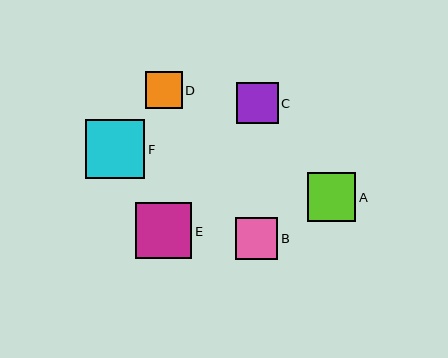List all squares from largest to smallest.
From largest to smallest: F, E, A, B, C, D.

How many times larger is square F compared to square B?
Square F is approximately 1.4 times the size of square B.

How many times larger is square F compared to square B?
Square F is approximately 1.4 times the size of square B.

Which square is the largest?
Square F is the largest with a size of approximately 59 pixels.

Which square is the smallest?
Square D is the smallest with a size of approximately 37 pixels.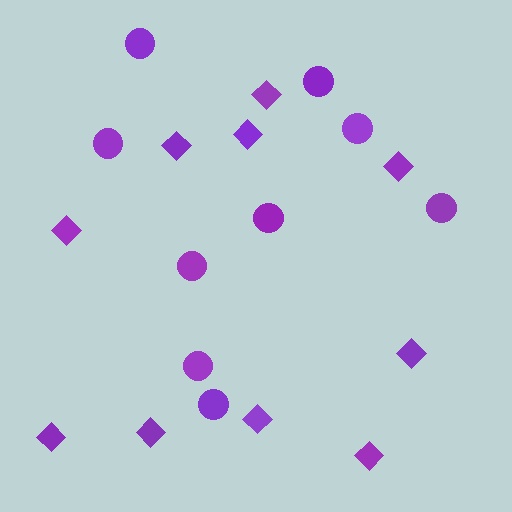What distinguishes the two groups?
There are 2 groups: one group of diamonds (10) and one group of circles (9).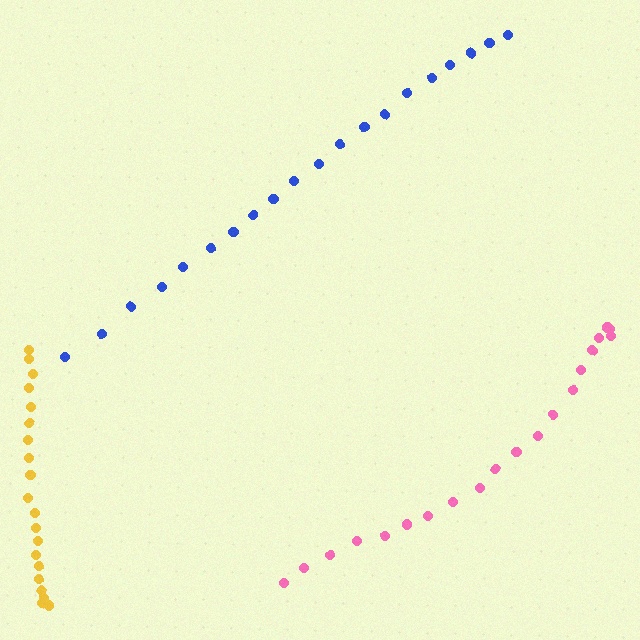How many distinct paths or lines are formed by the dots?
There are 3 distinct paths.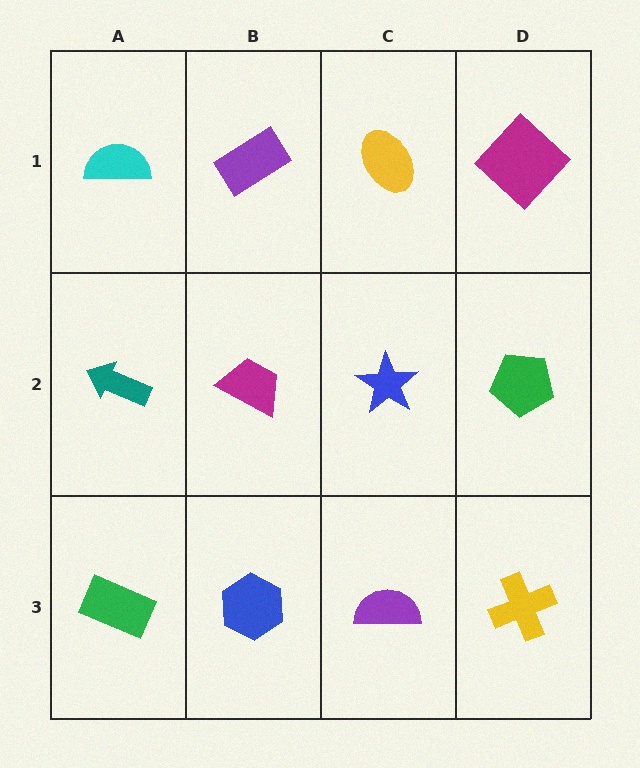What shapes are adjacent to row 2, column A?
A cyan semicircle (row 1, column A), a green rectangle (row 3, column A), a magenta trapezoid (row 2, column B).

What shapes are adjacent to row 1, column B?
A magenta trapezoid (row 2, column B), a cyan semicircle (row 1, column A), a yellow ellipse (row 1, column C).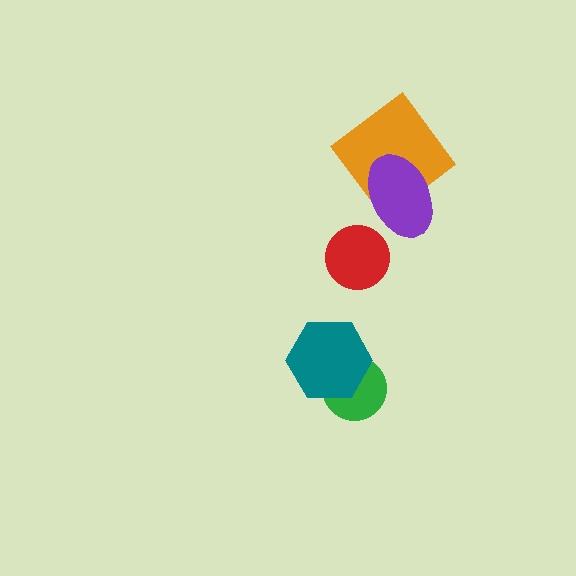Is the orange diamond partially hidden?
Yes, it is partially covered by another shape.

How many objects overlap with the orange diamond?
1 object overlaps with the orange diamond.